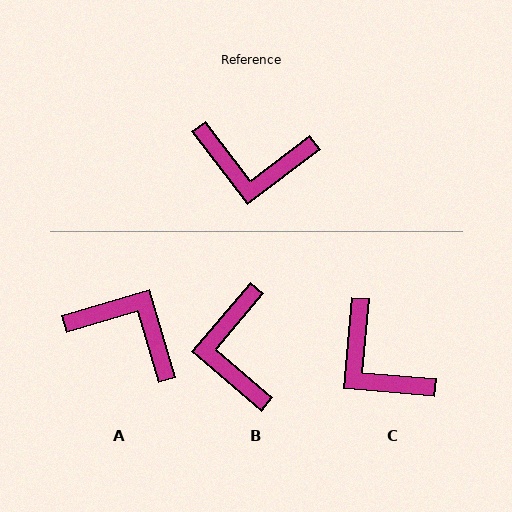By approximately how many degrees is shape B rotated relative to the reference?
Approximately 77 degrees clockwise.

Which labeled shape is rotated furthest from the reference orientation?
A, about 159 degrees away.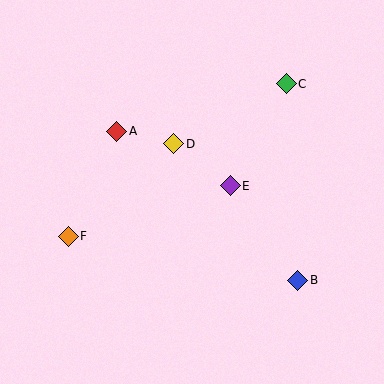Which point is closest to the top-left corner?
Point A is closest to the top-left corner.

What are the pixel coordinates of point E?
Point E is at (230, 186).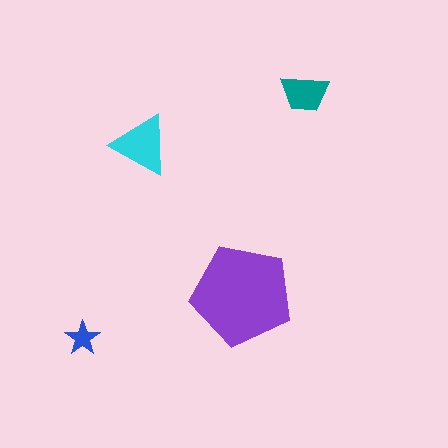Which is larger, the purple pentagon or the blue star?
The purple pentagon.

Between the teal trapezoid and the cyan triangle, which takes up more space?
The cyan triangle.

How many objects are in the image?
There are 4 objects in the image.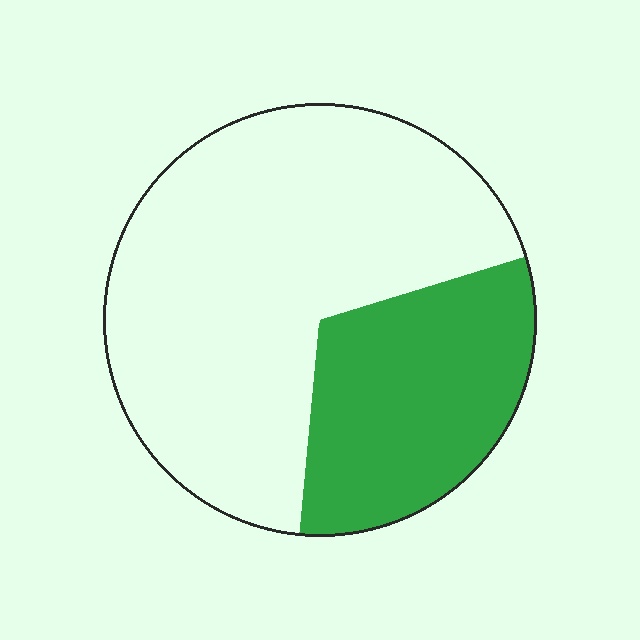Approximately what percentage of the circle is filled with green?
Approximately 30%.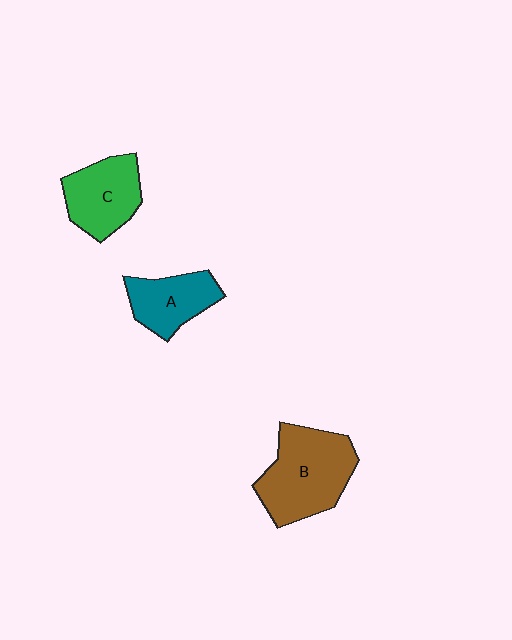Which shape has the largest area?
Shape B (brown).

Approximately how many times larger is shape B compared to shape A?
Approximately 1.7 times.